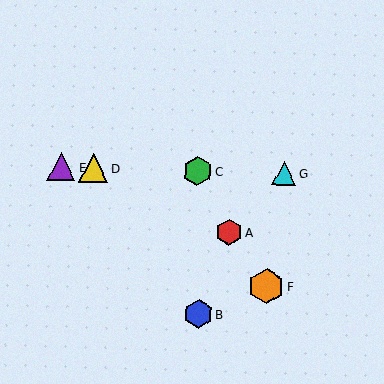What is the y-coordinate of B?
Object B is at y≈314.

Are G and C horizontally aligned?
Yes, both are at y≈174.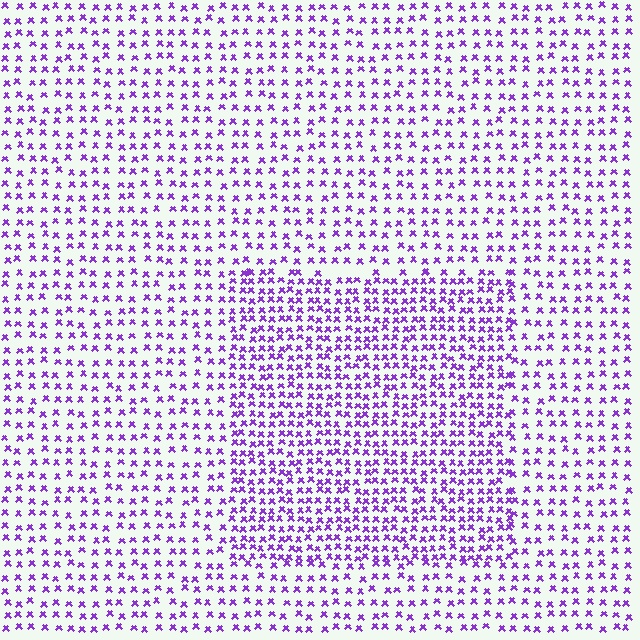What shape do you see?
I see a rectangle.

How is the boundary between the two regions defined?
The boundary is defined by a change in element density (approximately 1.8x ratio). All elements are the same color, size, and shape.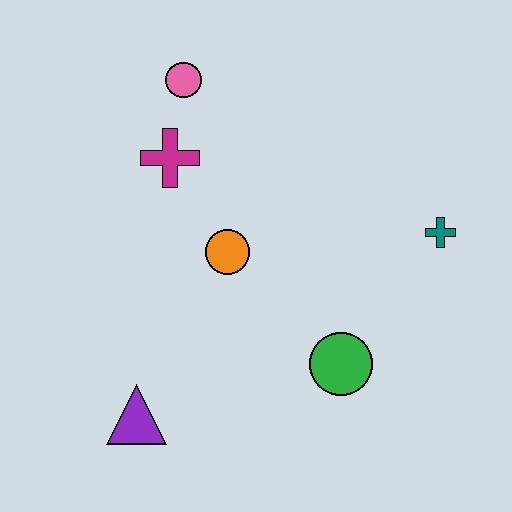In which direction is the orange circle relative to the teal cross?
The orange circle is to the left of the teal cross.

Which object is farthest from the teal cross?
The purple triangle is farthest from the teal cross.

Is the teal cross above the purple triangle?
Yes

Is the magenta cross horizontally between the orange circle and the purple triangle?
Yes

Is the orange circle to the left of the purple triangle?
No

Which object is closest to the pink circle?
The magenta cross is closest to the pink circle.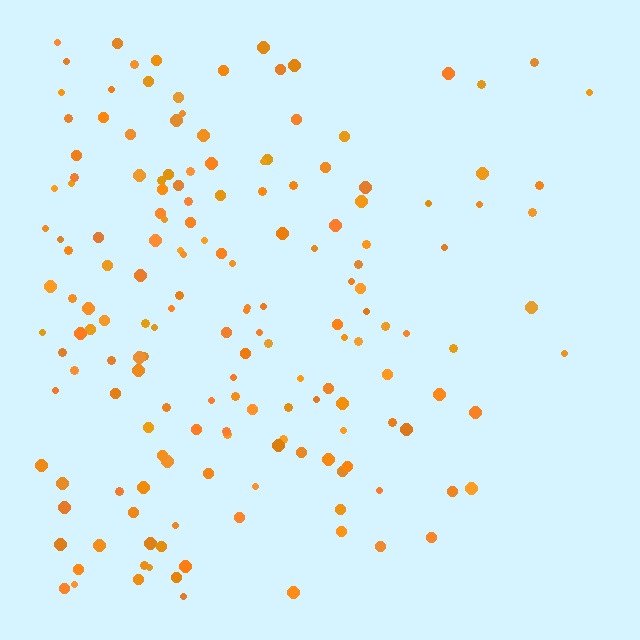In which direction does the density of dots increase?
From right to left, with the left side densest.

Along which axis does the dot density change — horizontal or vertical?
Horizontal.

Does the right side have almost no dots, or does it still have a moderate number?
Still a moderate number, just noticeably fewer than the left.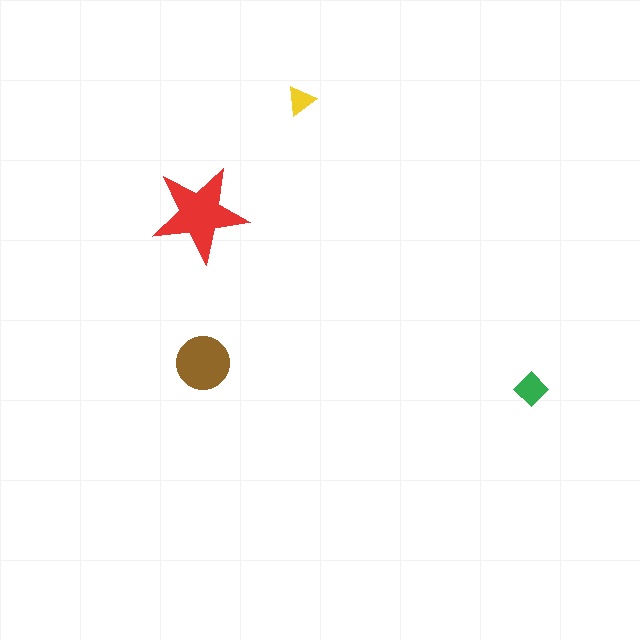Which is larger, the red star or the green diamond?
The red star.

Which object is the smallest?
The yellow triangle.